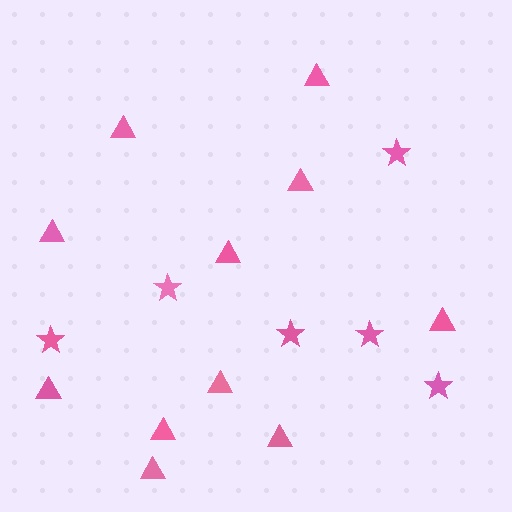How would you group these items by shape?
There are 2 groups: one group of stars (6) and one group of triangles (11).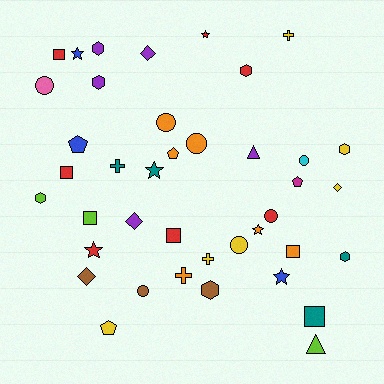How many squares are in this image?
There are 6 squares.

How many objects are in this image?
There are 40 objects.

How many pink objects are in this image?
There is 1 pink object.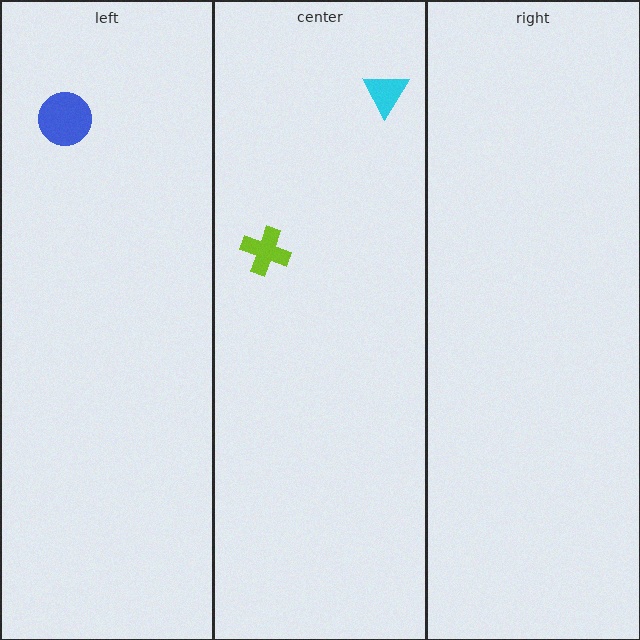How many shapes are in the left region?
1.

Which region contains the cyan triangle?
The center region.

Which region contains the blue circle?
The left region.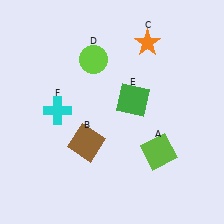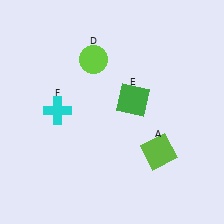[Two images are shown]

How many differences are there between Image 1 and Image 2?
There are 2 differences between the two images.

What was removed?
The orange star (C), the brown square (B) were removed in Image 2.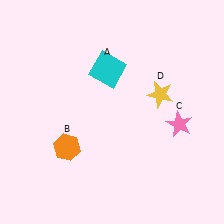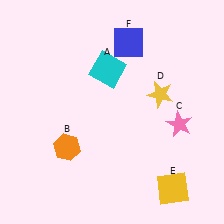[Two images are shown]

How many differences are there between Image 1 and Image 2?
There are 2 differences between the two images.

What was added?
A yellow square (E), a blue square (F) were added in Image 2.